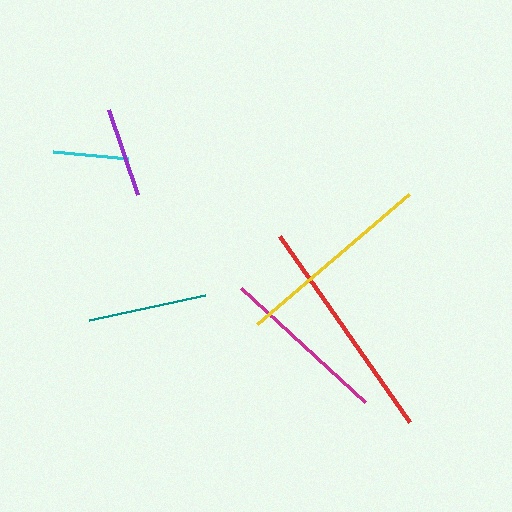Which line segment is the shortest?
The cyan line is the shortest at approximately 75 pixels.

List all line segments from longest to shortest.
From longest to shortest: red, yellow, magenta, teal, purple, cyan.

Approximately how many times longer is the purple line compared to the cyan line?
The purple line is approximately 1.2 times the length of the cyan line.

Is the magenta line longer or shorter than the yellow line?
The yellow line is longer than the magenta line.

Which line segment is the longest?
The red line is the longest at approximately 227 pixels.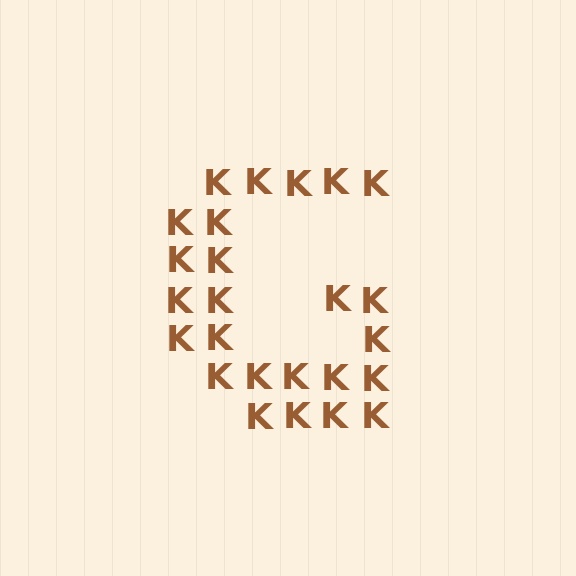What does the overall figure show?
The overall figure shows the letter G.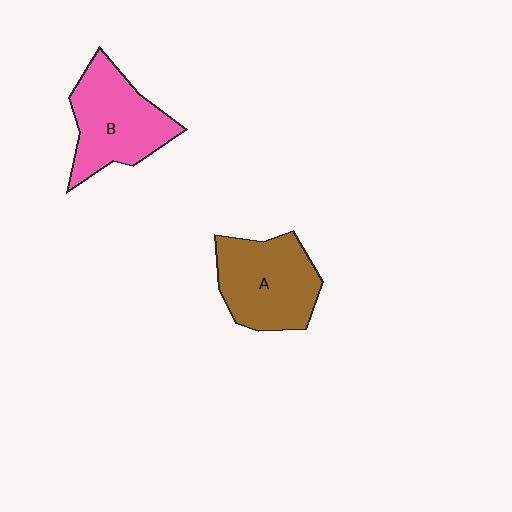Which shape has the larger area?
Shape A (brown).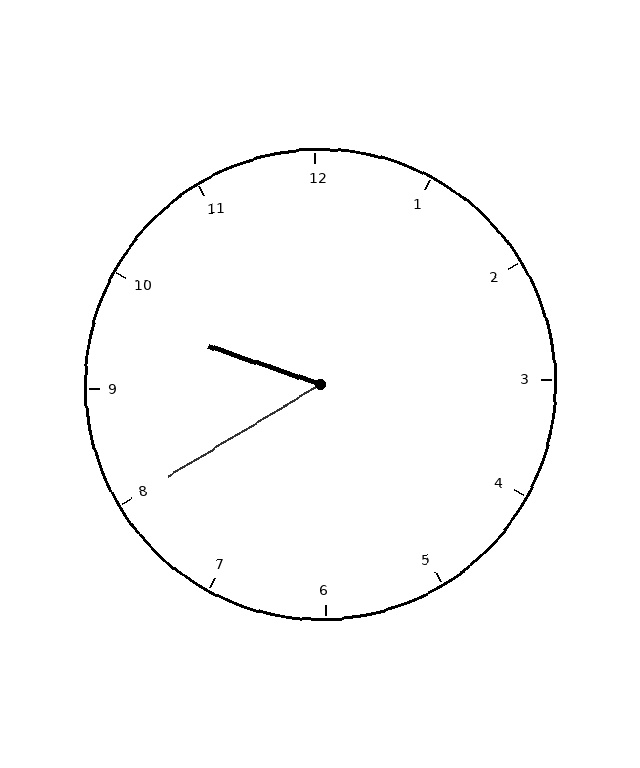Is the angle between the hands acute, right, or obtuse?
It is acute.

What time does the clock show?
9:40.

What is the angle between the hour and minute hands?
Approximately 50 degrees.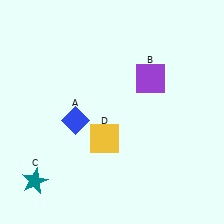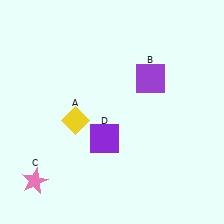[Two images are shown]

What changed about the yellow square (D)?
In Image 1, D is yellow. In Image 2, it changed to purple.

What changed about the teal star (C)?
In Image 1, C is teal. In Image 2, it changed to pink.